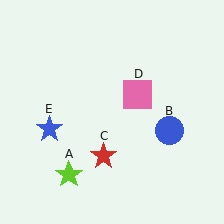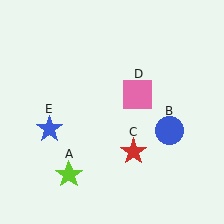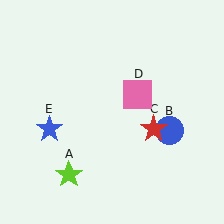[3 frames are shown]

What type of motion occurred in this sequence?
The red star (object C) rotated counterclockwise around the center of the scene.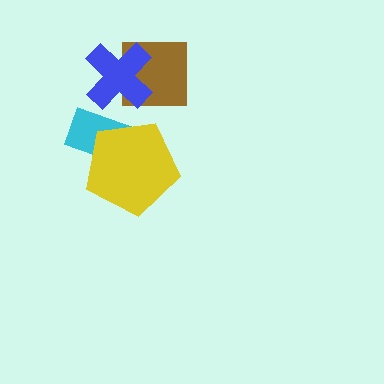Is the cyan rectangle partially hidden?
Yes, it is partially covered by another shape.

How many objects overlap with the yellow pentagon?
1 object overlaps with the yellow pentagon.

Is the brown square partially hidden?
Yes, it is partially covered by another shape.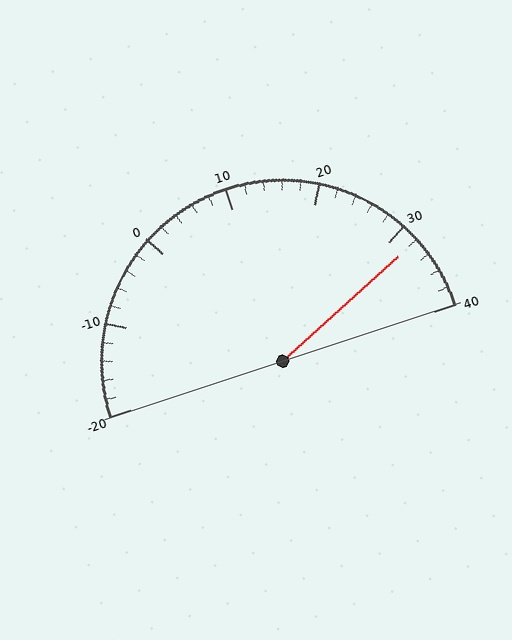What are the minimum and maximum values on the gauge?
The gauge ranges from -20 to 40.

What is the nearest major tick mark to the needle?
The nearest major tick mark is 30.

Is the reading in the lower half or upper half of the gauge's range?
The reading is in the upper half of the range (-20 to 40).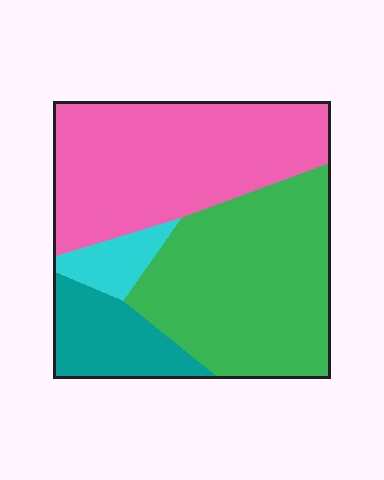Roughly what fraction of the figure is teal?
Teal covers roughly 15% of the figure.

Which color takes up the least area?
Cyan, at roughly 5%.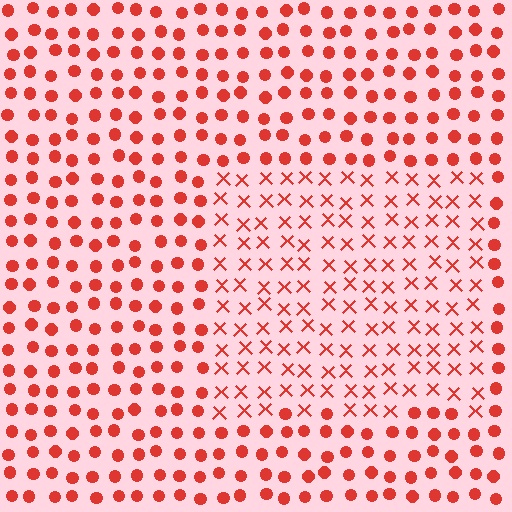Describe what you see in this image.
The image is filled with small red elements arranged in a uniform grid. A rectangle-shaped region contains X marks, while the surrounding area contains circles. The boundary is defined purely by the change in element shape.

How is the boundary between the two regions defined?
The boundary is defined by a change in element shape: X marks inside vs. circles outside. All elements share the same color and spacing.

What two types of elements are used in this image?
The image uses X marks inside the rectangle region and circles outside it.